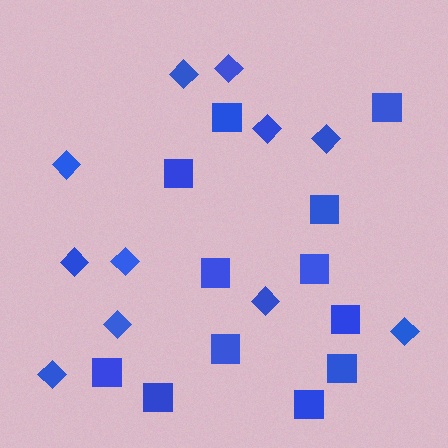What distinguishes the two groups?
There are 2 groups: one group of squares (12) and one group of diamonds (11).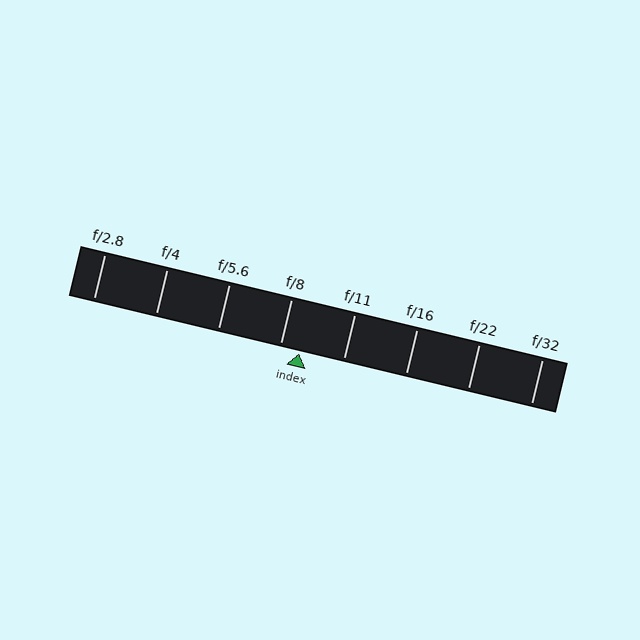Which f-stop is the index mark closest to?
The index mark is closest to f/8.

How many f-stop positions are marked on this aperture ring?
There are 8 f-stop positions marked.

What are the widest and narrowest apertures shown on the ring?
The widest aperture shown is f/2.8 and the narrowest is f/32.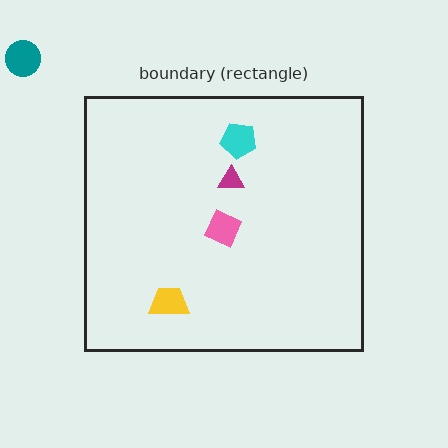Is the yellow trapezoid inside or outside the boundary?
Inside.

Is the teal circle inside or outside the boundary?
Outside.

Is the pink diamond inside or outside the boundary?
Inside.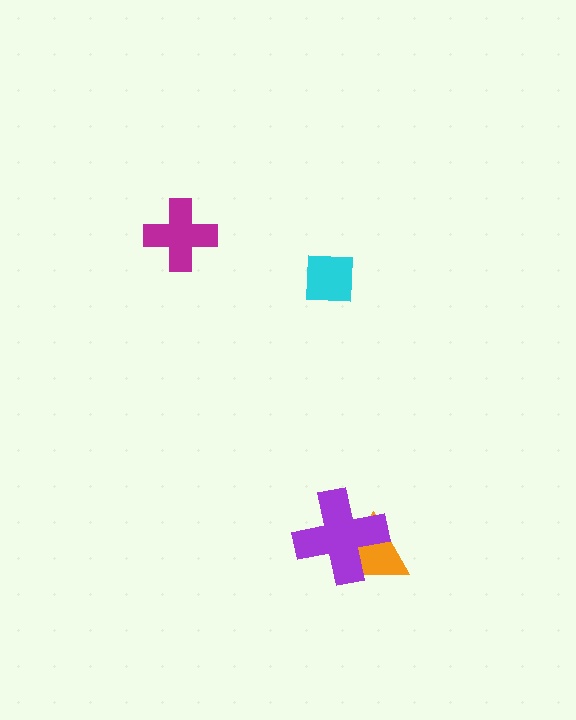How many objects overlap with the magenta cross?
0 objects overlap with the magenta cross.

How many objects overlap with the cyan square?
0 objects overlap with the cyan square.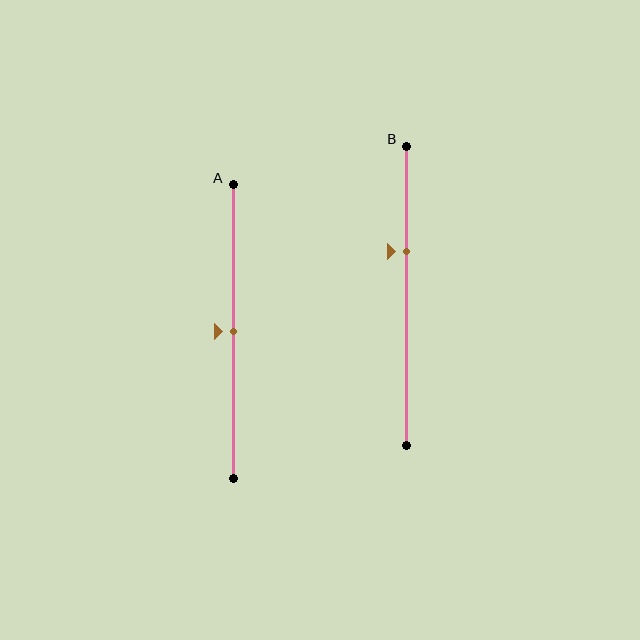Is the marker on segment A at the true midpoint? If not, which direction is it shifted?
Yes, the marker on segment A is at the true midpoint.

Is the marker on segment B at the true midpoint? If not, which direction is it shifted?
No, the marker on segment B is shifted upward by about 15% of the segment length.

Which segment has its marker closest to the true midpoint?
Segment A has its marker closest to the true midpoint.